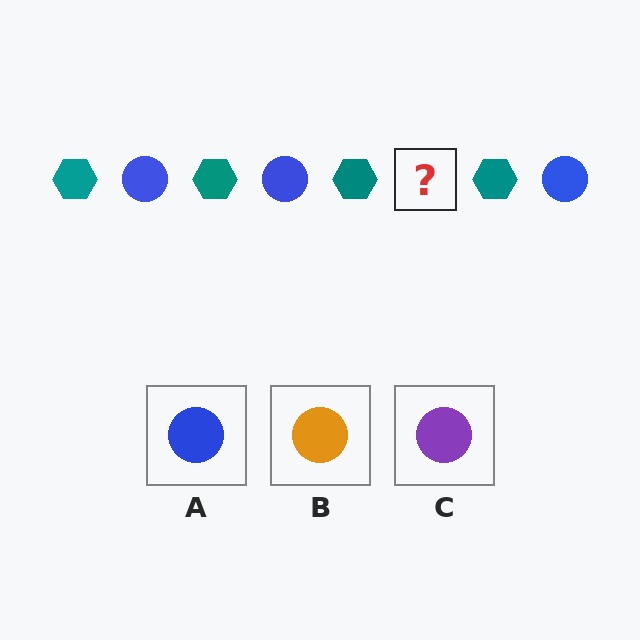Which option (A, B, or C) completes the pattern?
A.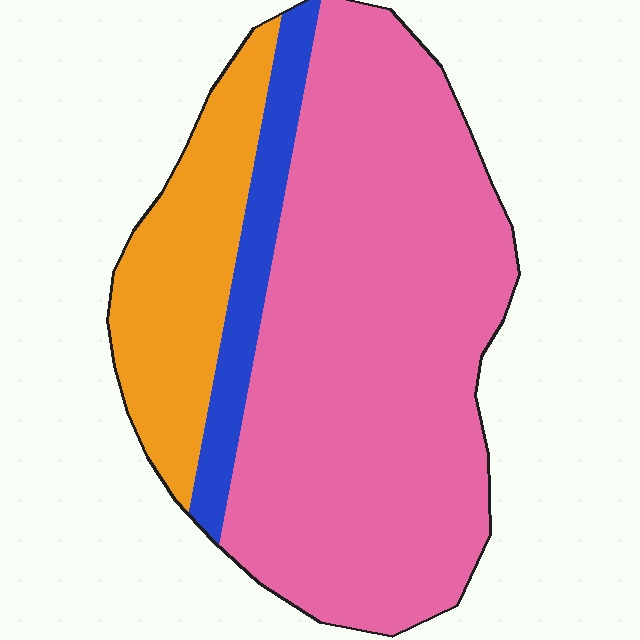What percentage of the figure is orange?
Orange covers roughly 20% of the figure.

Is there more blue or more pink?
Pink.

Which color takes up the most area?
Pink, at roughly 70%.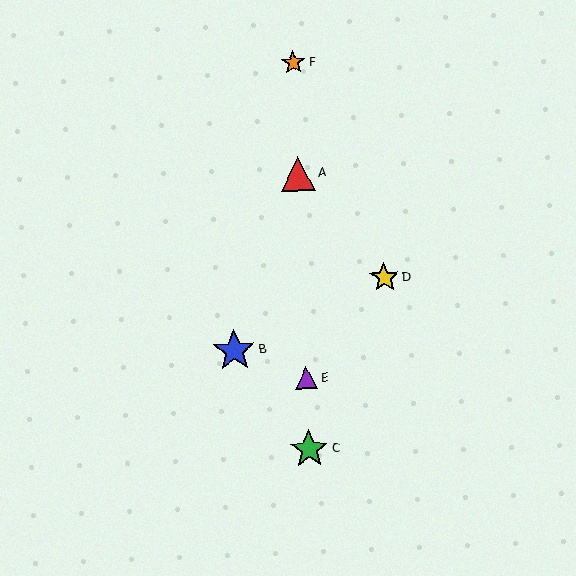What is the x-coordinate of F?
Object F is at x≈293.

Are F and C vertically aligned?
Yes, both are at x≈293.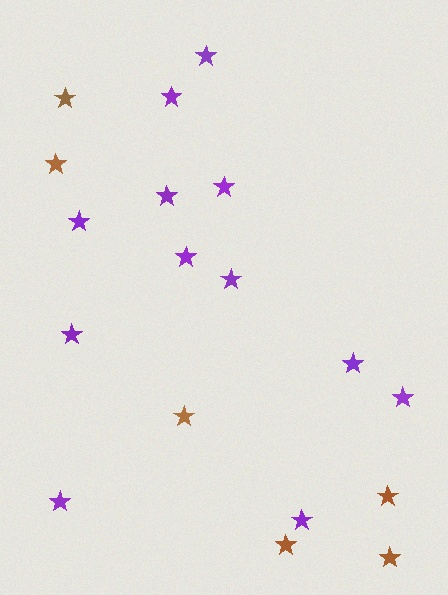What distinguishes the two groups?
There are 2 groups: one group of purple stars (12) and one group of brown stars (6).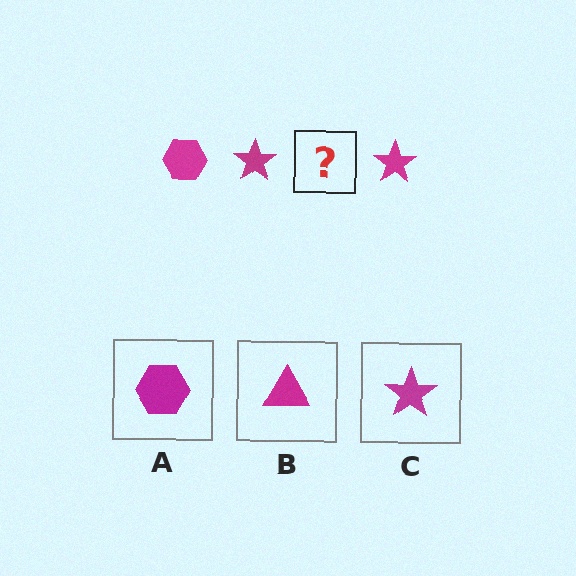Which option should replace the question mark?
Option A.